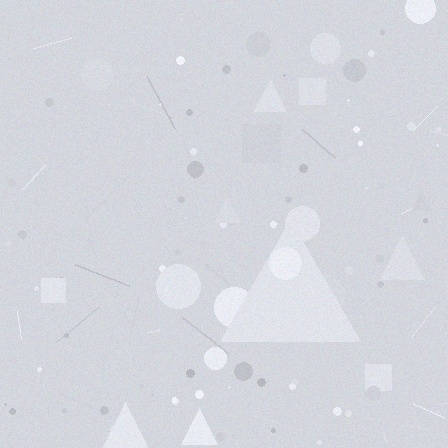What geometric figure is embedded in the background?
A triangle is embedded in the background.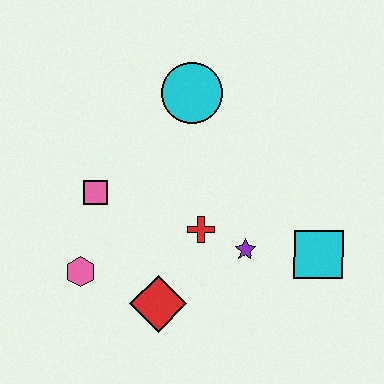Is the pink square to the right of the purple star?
No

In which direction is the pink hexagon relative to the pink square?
The pink hexagon is below the pink square.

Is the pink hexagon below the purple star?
Yes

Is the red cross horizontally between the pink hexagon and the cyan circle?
No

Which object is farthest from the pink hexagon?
The cyan square is farthest from the pink hexagon.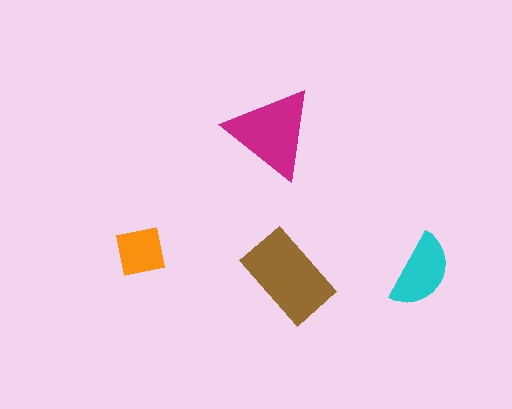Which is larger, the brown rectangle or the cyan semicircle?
The brown rectangle.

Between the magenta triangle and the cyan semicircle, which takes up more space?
The magenta triangle.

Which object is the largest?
The brown rectangle.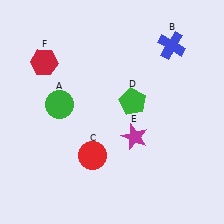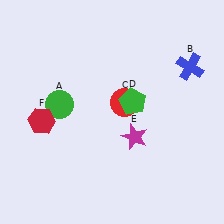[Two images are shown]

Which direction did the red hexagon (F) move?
The red hexagon (F) moved down.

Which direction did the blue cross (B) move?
The blue cross (B) moved down.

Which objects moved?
The objects that moved are: the blue cross (B), the red circle (C), the red hexagon (F).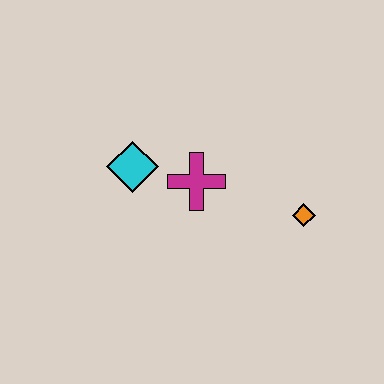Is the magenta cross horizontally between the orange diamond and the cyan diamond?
Yes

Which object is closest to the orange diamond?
The magenta cross is closest to the orange diamond.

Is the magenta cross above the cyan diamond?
No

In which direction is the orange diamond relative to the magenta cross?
The orange diamond is to the right of the magenta cross.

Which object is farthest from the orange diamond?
The cyan diamond is farthest from the orange diamond.